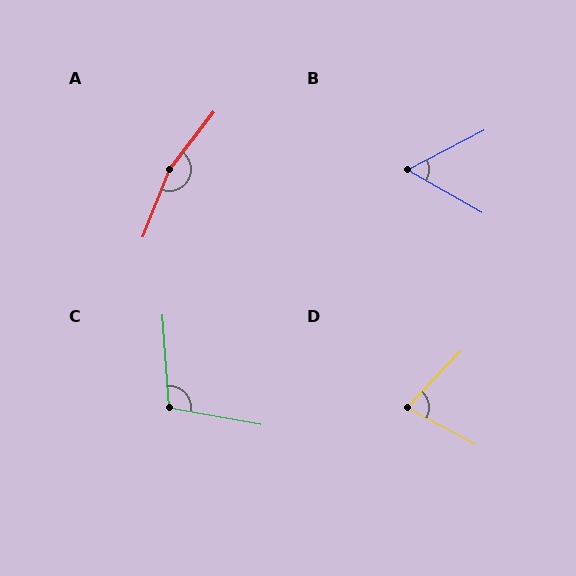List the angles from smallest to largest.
B (57°), D (75°), C (104°), A (163°).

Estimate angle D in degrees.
Approximately 75 degrees.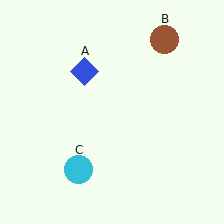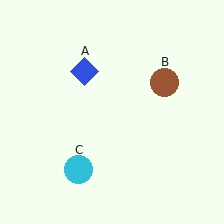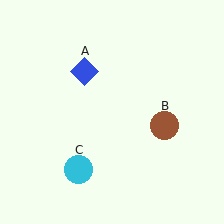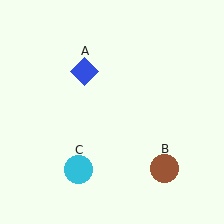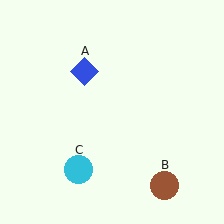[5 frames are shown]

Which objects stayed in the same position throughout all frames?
Blue diamond (object A) and cyan circle (object C) remained stationary.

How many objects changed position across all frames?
1 object changed position: brown circle (object B).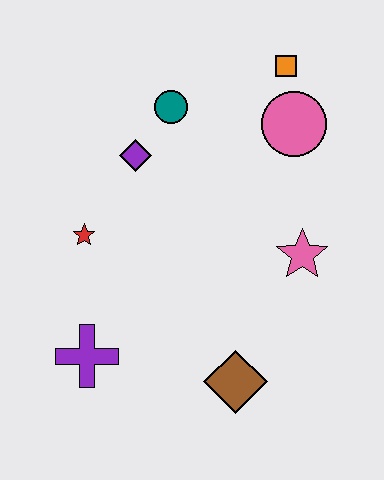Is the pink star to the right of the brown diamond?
Yes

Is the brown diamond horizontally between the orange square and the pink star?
No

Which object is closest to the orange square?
The pink circle is closest to the orange square.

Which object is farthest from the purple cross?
The orange square is farthest from the purple cross.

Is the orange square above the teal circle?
Yes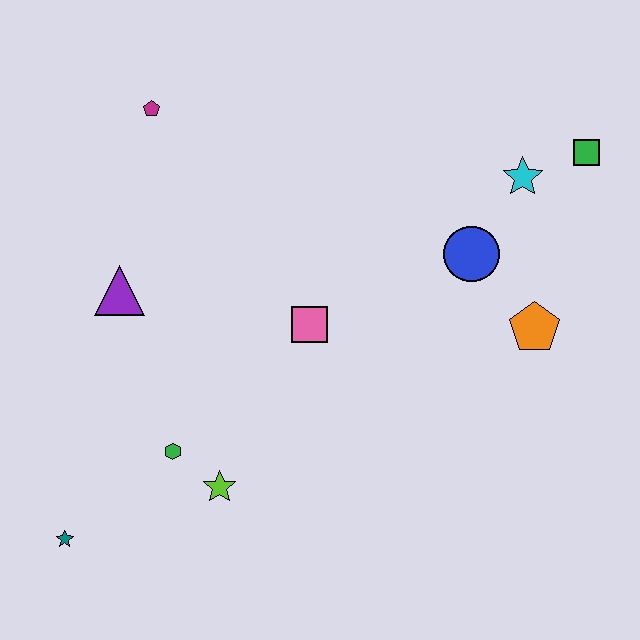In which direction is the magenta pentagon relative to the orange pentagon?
The magenta pentagon is to the left of the orange pentagon.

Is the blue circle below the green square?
Yes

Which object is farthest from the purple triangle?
The green square is farthest from the purple triangle.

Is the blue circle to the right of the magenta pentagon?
Yes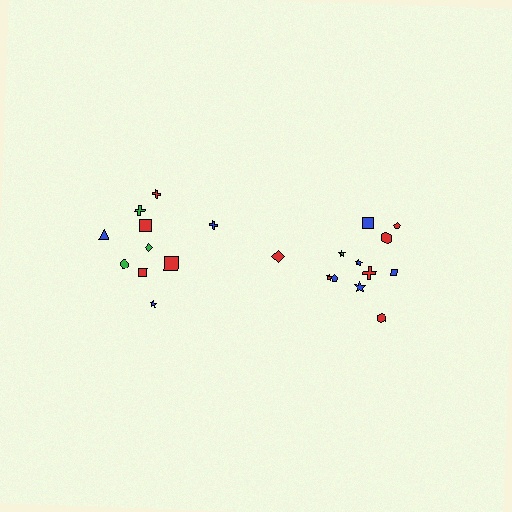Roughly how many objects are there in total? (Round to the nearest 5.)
Roughly 20 objects in total.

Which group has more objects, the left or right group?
The right group.